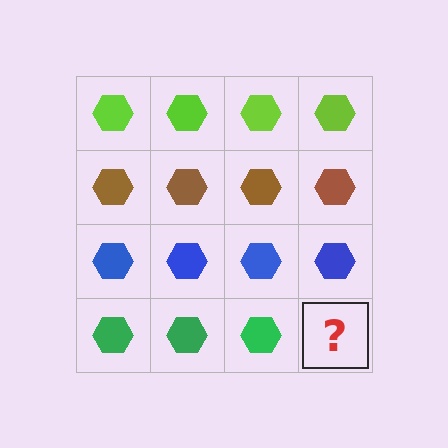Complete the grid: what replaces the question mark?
The question mark should be replaced with a green hexagon.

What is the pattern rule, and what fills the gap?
The rule is that each row has a consistent color. The gap should be filled with a green hexagon.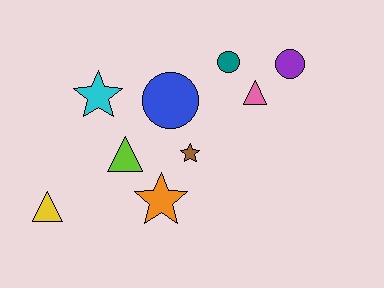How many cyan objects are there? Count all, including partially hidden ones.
There is 1 cyan object.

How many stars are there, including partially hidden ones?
There are 3 stars.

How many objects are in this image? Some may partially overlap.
There are 9 objects.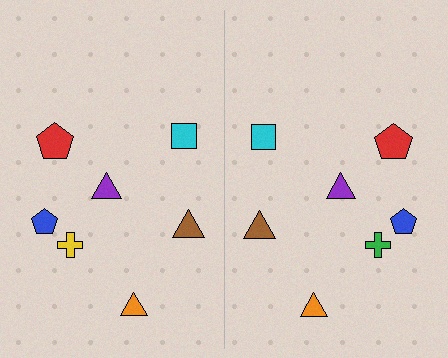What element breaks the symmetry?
The green cross on the right side breaks the symmetry — its mirror counterpart is yellow.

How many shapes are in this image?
There are 14 shapes in this image.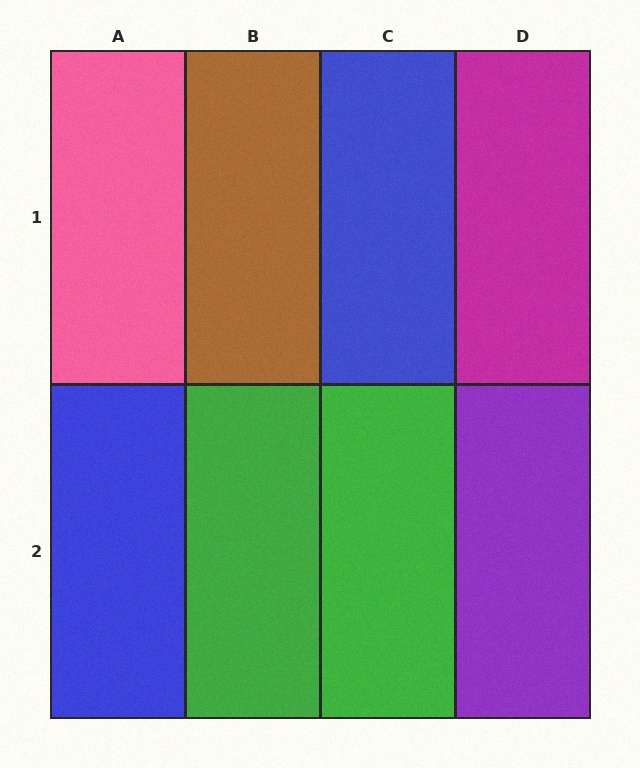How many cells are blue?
2 cells are blue.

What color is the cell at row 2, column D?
Purple.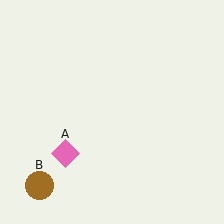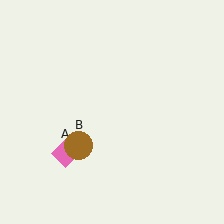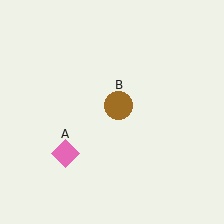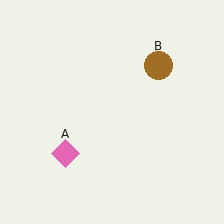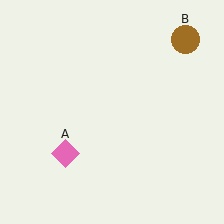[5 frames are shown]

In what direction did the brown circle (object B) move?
The brown circle (object B) moved up and to the right.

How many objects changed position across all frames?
1 object changed position: brown circle (object B).